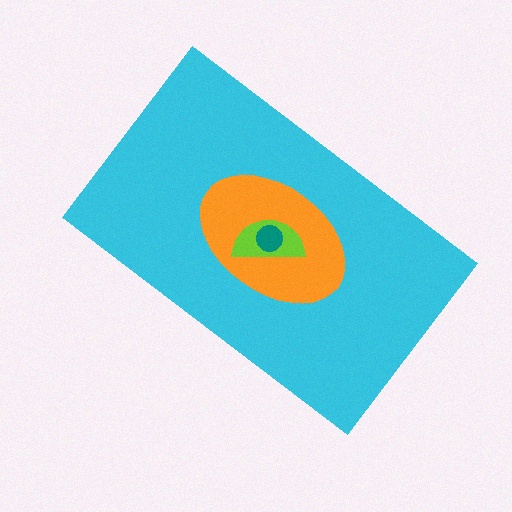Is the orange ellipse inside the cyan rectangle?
Yes.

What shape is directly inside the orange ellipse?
The lime semicircle.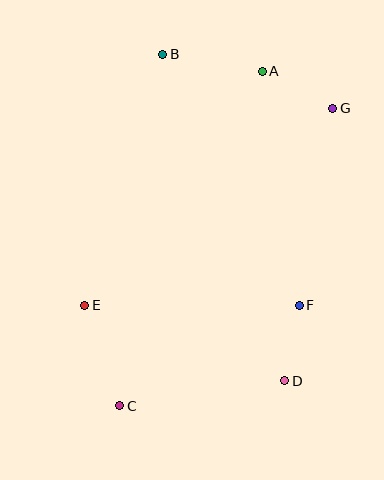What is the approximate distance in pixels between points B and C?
The distance between B and C is approximately 354 pixels.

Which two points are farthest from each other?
Points C and G are farthest from each other.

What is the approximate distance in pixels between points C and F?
The distance between C and F is approximately 206 pixels.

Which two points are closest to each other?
Points D and F are closest to each other.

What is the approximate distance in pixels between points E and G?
The distance between E and G is approximately 317 pixels.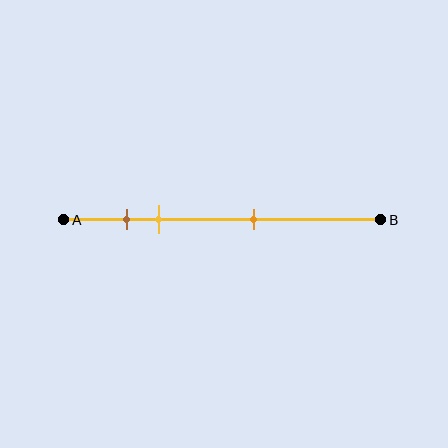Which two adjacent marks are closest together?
The brown and yellow marks are the closest adjacent pair.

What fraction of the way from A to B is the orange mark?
The orange mark is approximately 60% (0.6) of the way from A to B.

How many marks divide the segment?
There are 3 marks dividing the segment.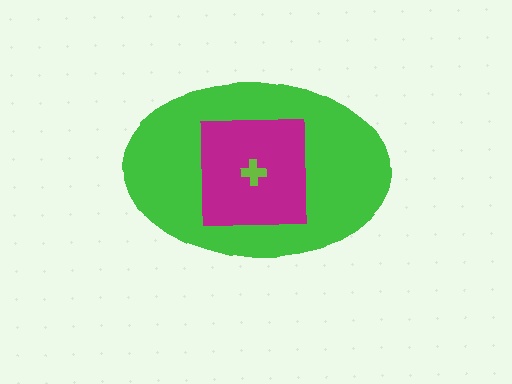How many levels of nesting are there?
3.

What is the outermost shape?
The green ellipse.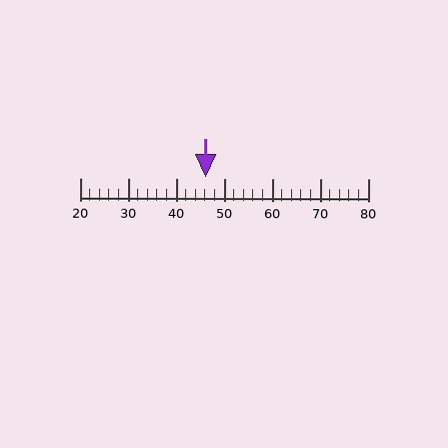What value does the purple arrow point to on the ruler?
The purple arrow points to approximately 46.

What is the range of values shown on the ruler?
The ruler shows values from 20 to 80.